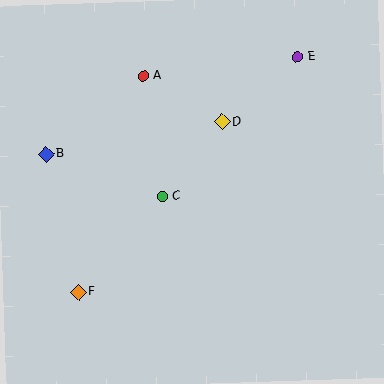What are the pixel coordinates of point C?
Point C is at (162, 196).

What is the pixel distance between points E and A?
The distance between E and A is 155 pixels.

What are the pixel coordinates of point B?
Point B is at (46, 154).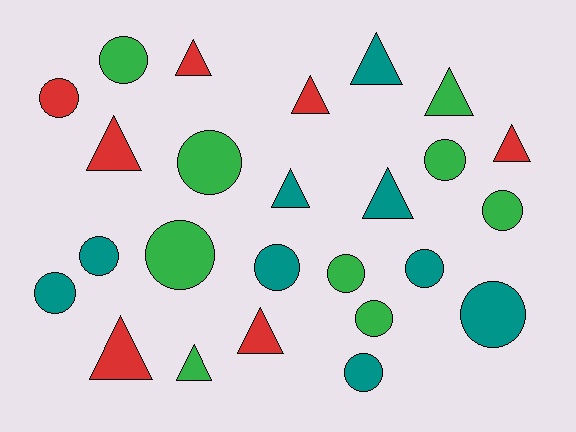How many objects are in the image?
There are 25 objects.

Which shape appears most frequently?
Circle, with 14 objects.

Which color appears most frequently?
Green, with 9 objects.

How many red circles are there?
There is 1 red circle.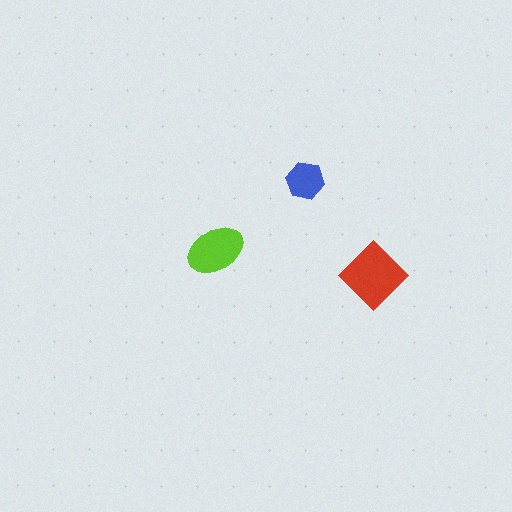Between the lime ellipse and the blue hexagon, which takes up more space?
The lime ellipse.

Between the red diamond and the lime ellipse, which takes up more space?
The red diamond.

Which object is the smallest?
The blue hexagon.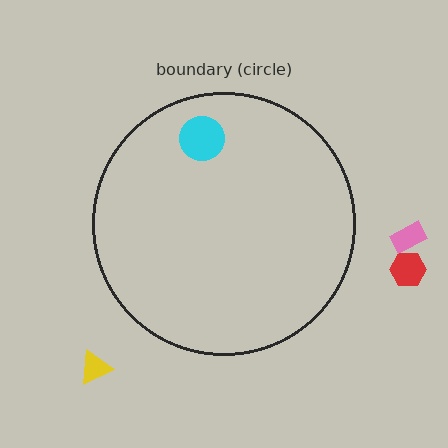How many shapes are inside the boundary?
1 inside, 3 outside.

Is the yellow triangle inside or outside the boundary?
Outside.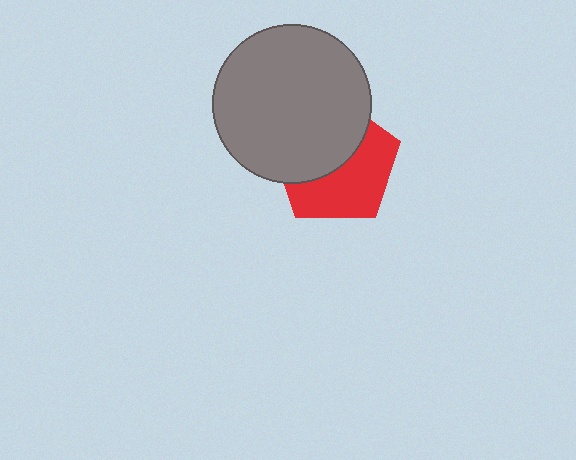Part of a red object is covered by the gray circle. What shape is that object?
It is a pentagon.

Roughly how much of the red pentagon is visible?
About half of it is visible (roughly 51%).